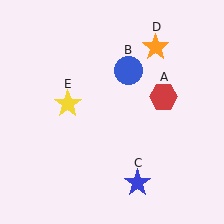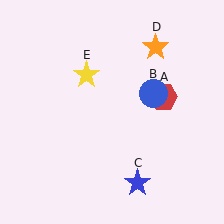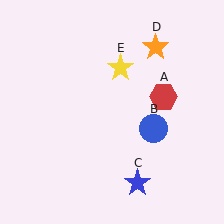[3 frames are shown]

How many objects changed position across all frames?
2 objects changed position: blue circle (object B), yellow star (object E).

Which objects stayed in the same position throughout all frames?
Red hexagon (object A) and blue star (object C) and orange star (object D) remained stationary.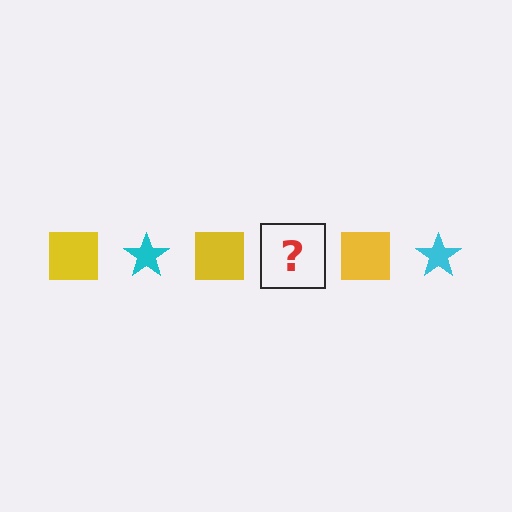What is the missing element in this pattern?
The missing element is a cyan star.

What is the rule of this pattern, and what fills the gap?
The rule is that the pattern alternates between yellow square and cyan star. The gap should be filled with a cyan star.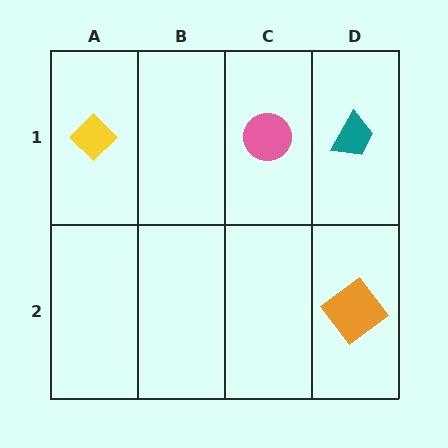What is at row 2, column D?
An orange diamond.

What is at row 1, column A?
A yellow diamond.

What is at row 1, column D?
A teal trapezoid.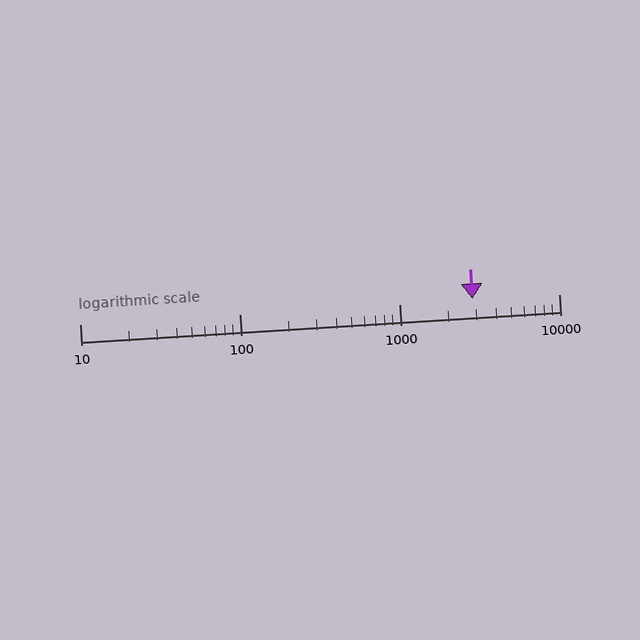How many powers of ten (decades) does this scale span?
The scale spans 3 decades, from 10 to 10000.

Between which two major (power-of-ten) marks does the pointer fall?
The pointer is between 1000 and 10000.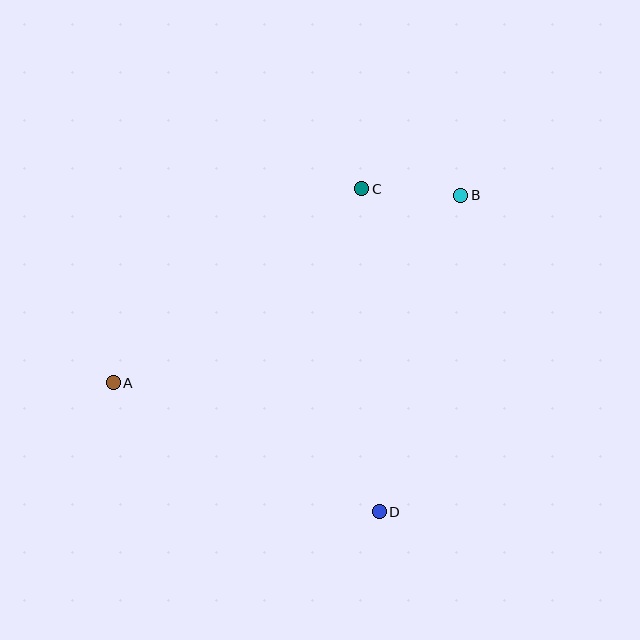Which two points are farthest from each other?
Points A and B are farthest from each other.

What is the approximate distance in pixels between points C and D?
The distance between C and D is approximately 324 pixels.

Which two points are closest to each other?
Points B and C are closest to each other.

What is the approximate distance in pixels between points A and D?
The distance between A and D is approximately 296 pixels.